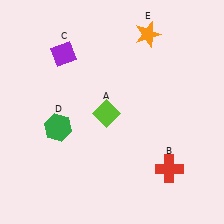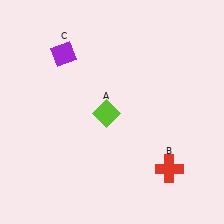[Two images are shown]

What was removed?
The orange star (E), the green hexagon (D) were removed in Image 2.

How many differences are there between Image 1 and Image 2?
There are 2 differences between the two images.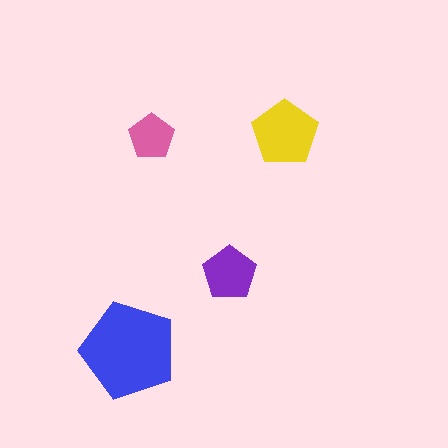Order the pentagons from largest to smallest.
the blue one, the yellow one, the purple one, the pink one.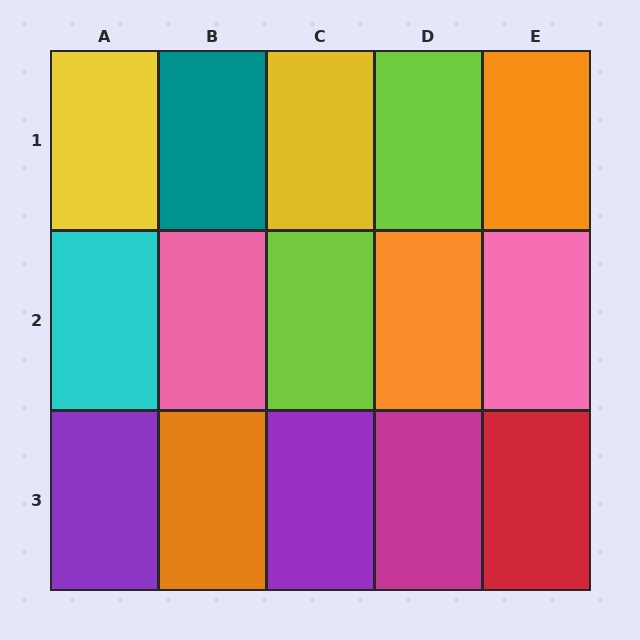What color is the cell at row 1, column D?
Lime.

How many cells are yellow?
2 cells are yellow.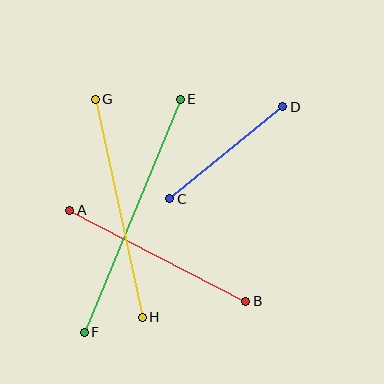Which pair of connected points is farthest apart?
Points E and F are farthest apart.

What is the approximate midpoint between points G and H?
The midpoint is at approximately (119, 208) pixels.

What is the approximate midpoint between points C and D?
The midpoint is at approximately (226, 153) pixels.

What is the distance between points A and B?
The distance is approximately 198 pixels.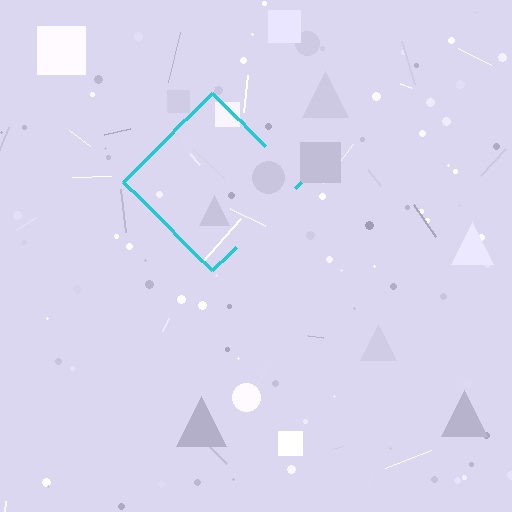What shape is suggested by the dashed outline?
The dashed outline suggests a diamond.